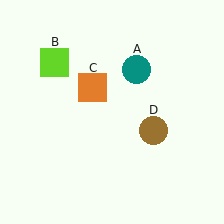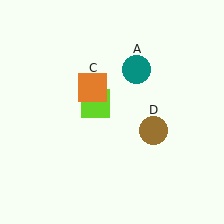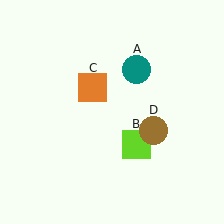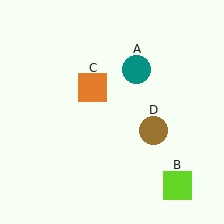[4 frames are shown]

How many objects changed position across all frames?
1 object changed position: lime square (object B).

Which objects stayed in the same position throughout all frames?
Teal circle (object A) and orange square (object C) and brown circle (object D) remained stationary.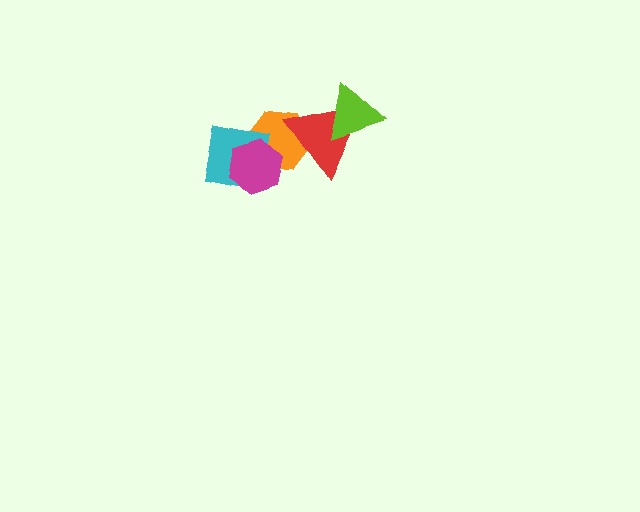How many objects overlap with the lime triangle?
1 object overlaps with the lime triangle.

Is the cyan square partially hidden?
Yes, it is partially covered by another shape.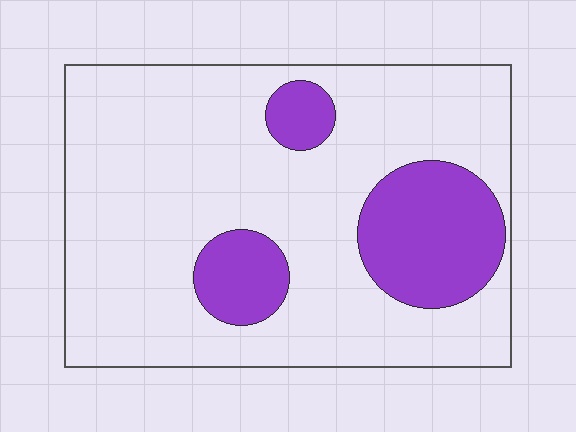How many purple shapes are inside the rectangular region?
3.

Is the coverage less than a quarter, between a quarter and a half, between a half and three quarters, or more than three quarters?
Less than a quarter.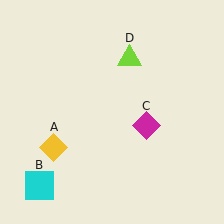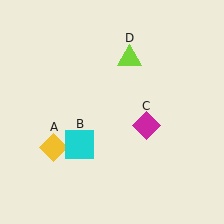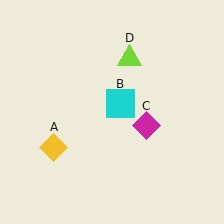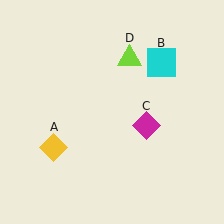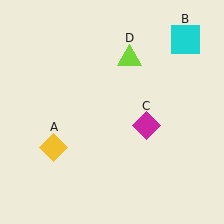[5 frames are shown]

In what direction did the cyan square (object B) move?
The cyan square (object B) moved up and to the right.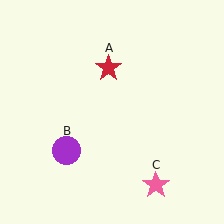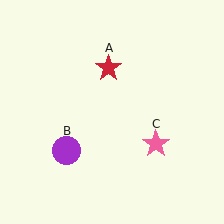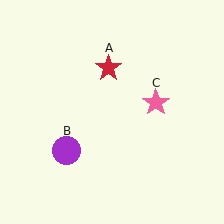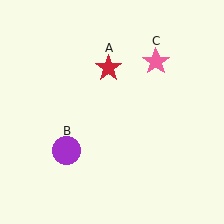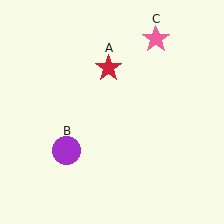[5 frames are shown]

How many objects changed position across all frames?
1 object changed position: pink star (object C).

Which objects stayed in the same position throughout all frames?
Red star (object A) and purple circle (object B) remained stationary.